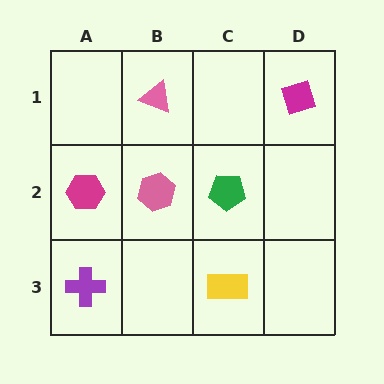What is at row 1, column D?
A magenta diamond.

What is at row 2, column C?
A green pentagon.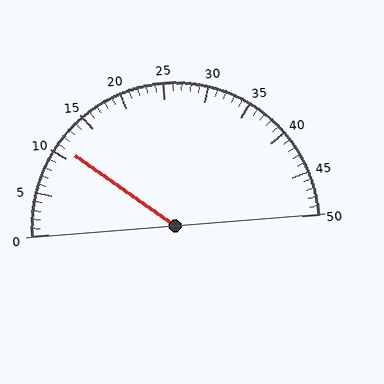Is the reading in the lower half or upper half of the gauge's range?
The reading is in the lower half of the range (0 to 50).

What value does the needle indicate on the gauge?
The needle indicates approximately 11.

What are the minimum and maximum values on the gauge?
The gauge ranges from 0 to 50.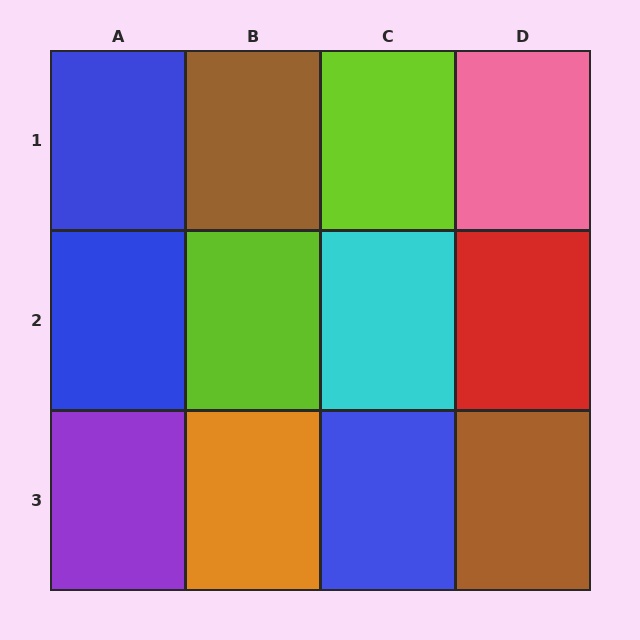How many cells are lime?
2 cells are lime.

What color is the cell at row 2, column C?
Cyan.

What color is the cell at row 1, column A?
Blue.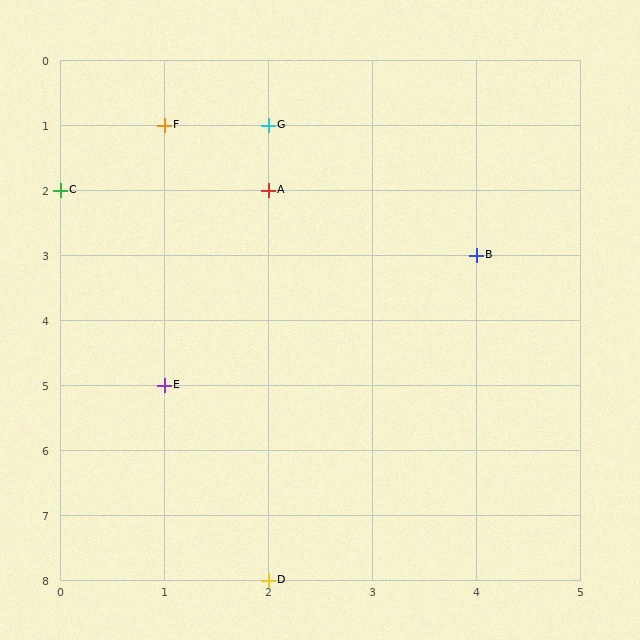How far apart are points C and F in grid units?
Points C and F are 1 column and 1 row apart (about 1.4 grid units diagonally).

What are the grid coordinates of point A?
Point A is at grid coordinates (2, 2).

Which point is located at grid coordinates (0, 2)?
Point C is at (0, 2).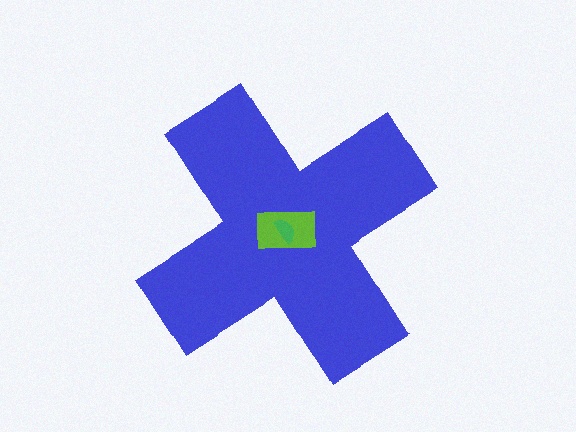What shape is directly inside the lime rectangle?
The green semicircle.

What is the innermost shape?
The green semicircle.